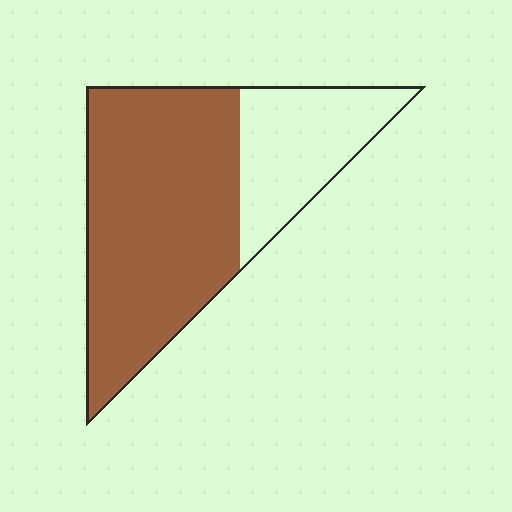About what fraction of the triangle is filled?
About two thirds (2/3).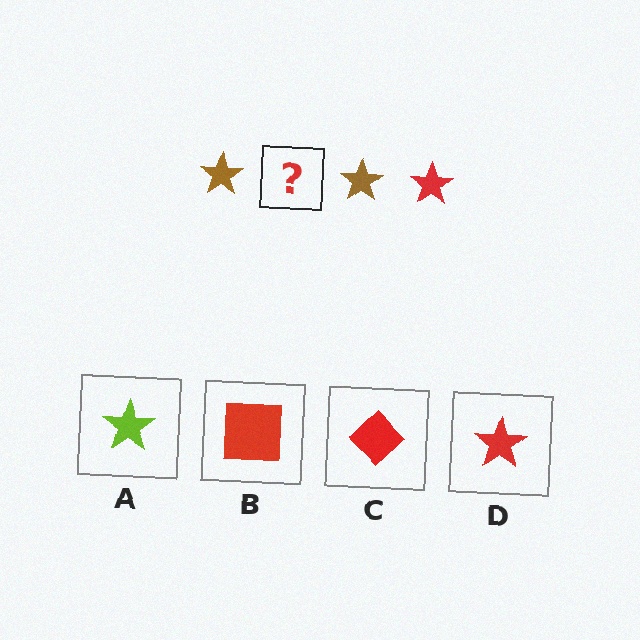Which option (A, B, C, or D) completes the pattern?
D.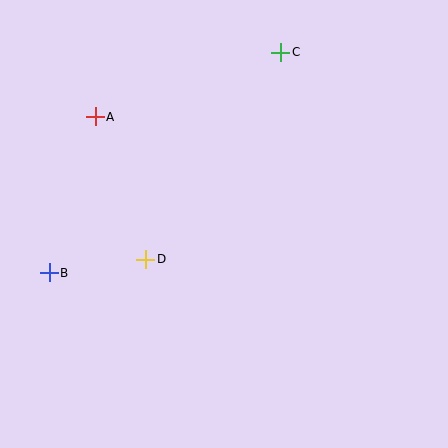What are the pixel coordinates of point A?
Point A is at (95, 117).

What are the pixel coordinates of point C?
Point C is at (281, 52).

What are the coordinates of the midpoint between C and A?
The midpoint between C and A is at (188, 85).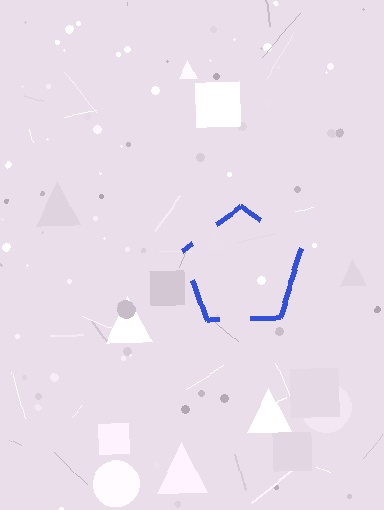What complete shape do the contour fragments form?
The contour fragments form a pentagon.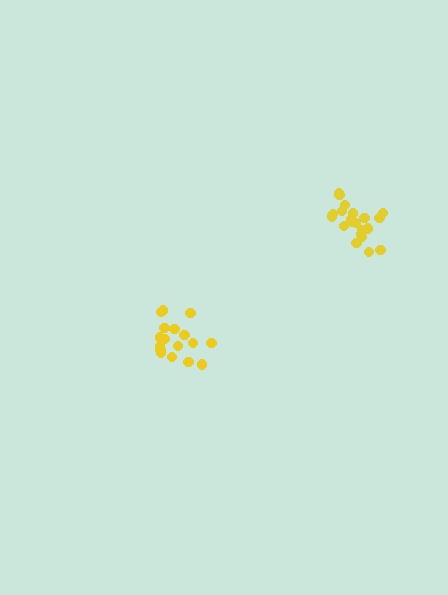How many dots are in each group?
Group 1: 17 dots, Group 2: 21 dots (38 total).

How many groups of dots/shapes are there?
There are 2 groups.